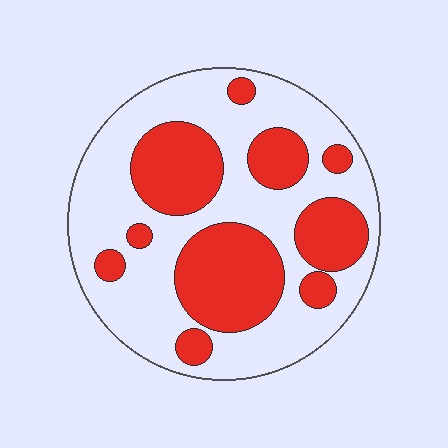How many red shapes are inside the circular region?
10.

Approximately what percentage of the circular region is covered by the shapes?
Approximately 40%.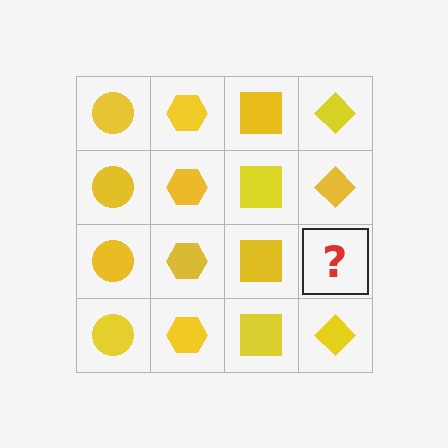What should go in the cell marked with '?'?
The missing cell should contain a yellow diamond.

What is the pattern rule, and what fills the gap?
The rule is that each column has a consistent shape. The gap should be filled with a yellow diamond.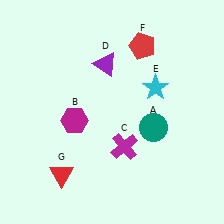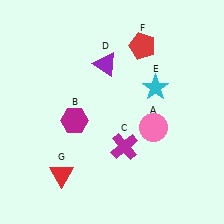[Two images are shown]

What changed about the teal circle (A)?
In Image 1, A is teal. In Image 2, it changed to pink.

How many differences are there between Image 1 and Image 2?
There is 1 difference between the two images.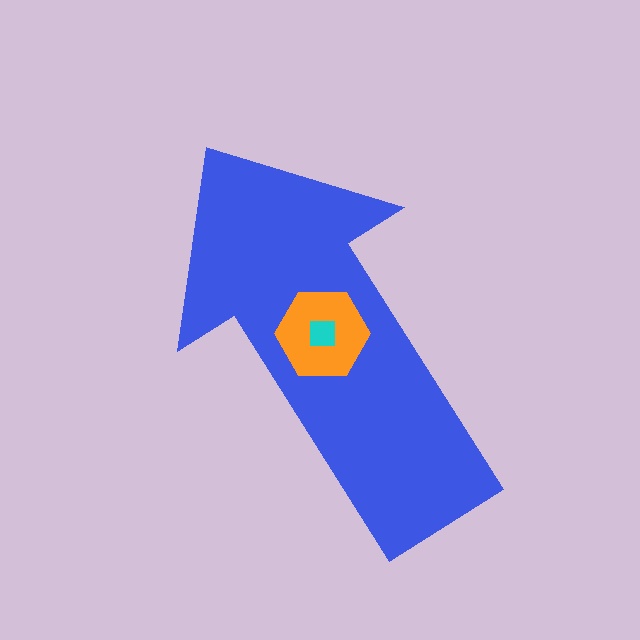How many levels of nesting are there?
3.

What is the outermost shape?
The blue arrow.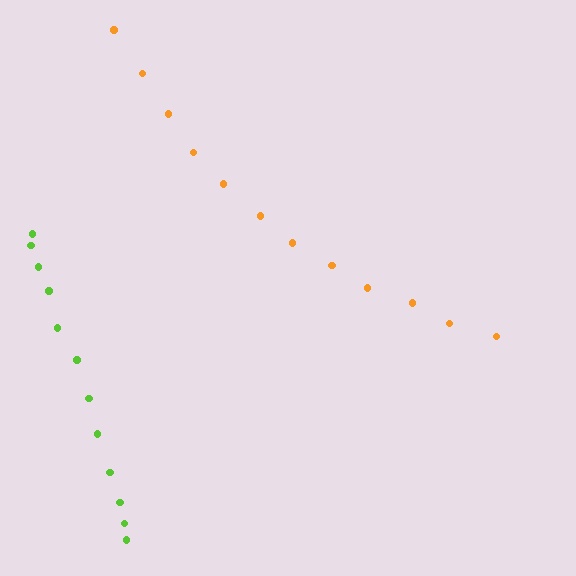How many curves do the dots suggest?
There are 2 distinct paths.